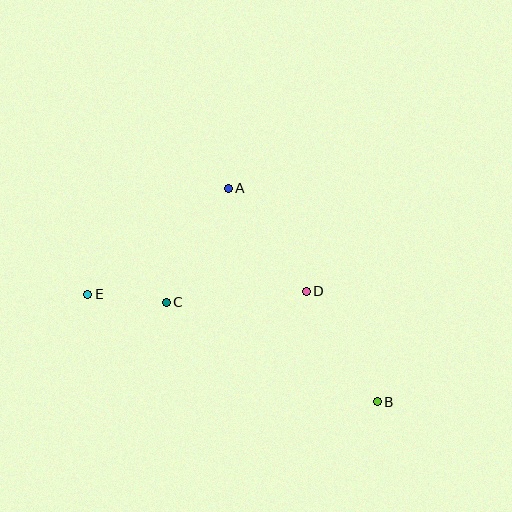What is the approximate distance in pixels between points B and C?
The distance between B and C is approximately 233 pixels.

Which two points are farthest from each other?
Points B and E are farthest from each other.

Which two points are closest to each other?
Points C and E are closest to each other.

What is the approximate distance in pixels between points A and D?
The distance between A and D is approximately 129 pixels.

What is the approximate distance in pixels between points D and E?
The distance between D and E is approximately 219 pixels.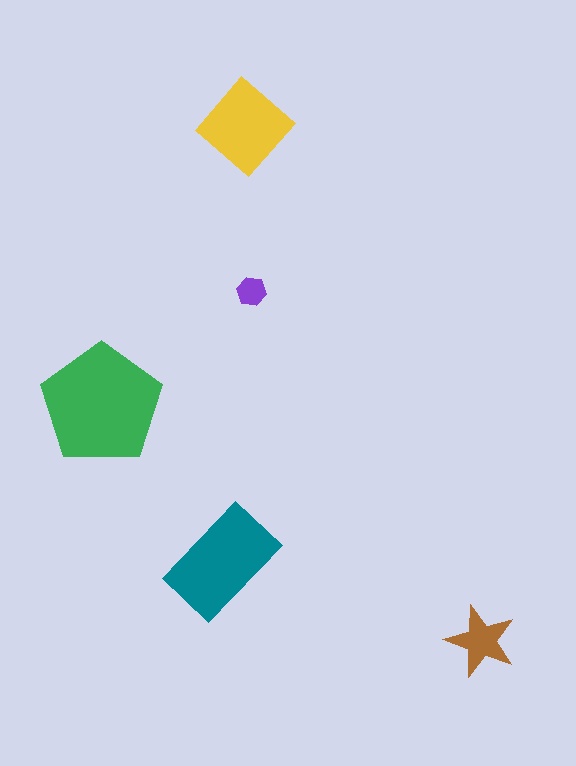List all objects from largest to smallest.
The green pentagon, the teal rectangle, the yellow diamond, the brown star, the purple hexagon.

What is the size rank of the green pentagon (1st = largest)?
1st.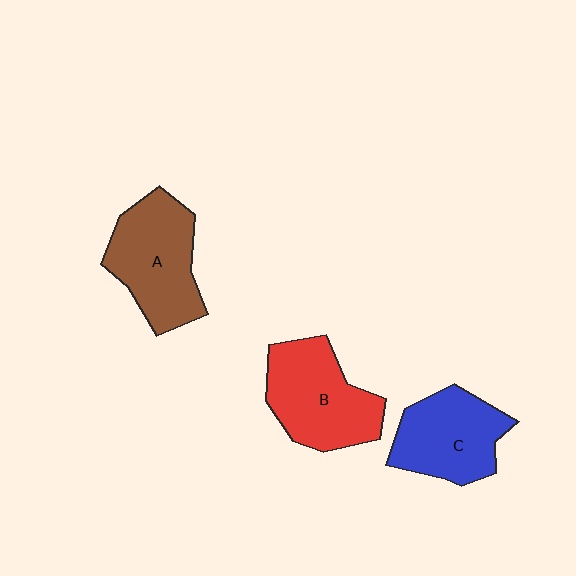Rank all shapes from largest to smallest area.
From largest to smallest: A (brown), B (red), C (blue).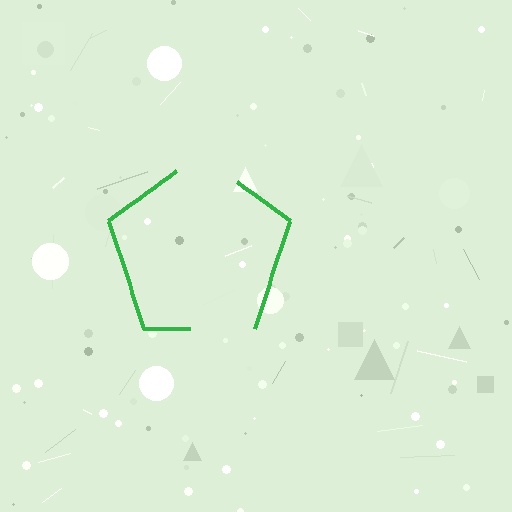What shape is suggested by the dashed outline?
The dashed outline suggests a pentagon.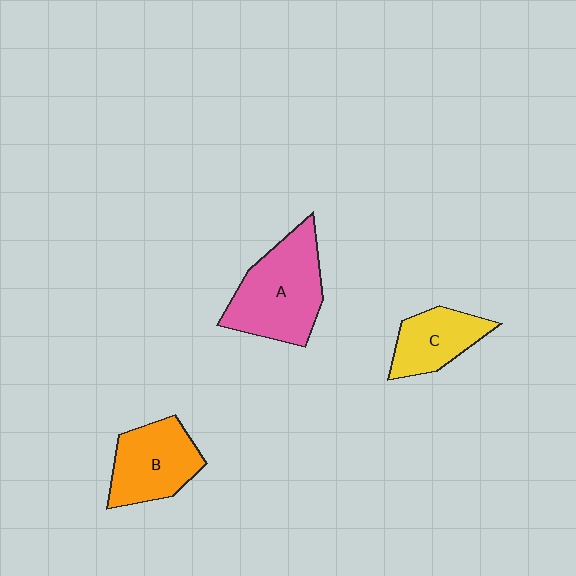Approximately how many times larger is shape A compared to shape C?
Approximately 1.7 times.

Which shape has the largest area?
Shape A (pink).